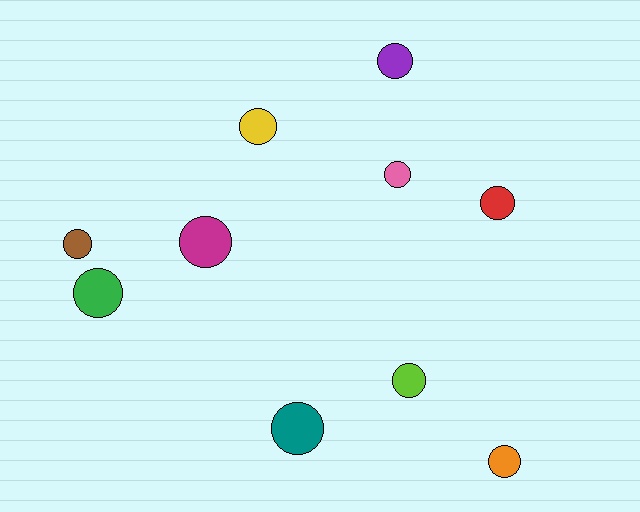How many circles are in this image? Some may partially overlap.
There are 10 circles.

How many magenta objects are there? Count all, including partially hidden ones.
There is 1 magenta object.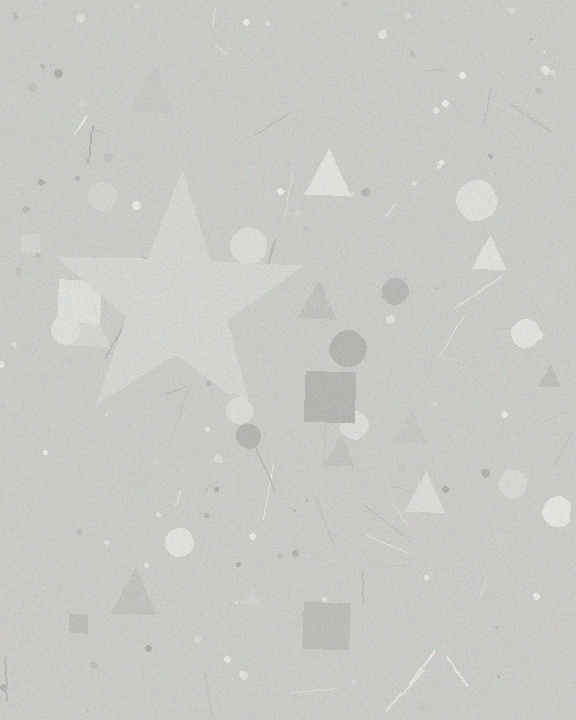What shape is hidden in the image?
A star is hidden in the image.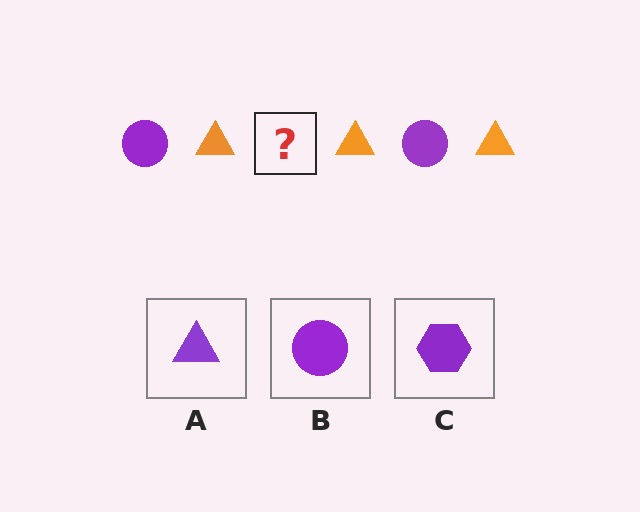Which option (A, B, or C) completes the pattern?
B.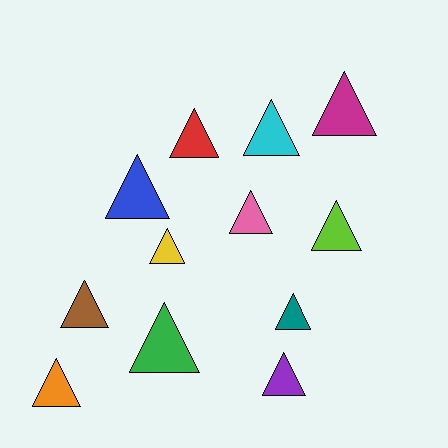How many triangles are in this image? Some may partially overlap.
There are 12 triangles.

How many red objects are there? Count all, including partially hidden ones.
There is 1 red object.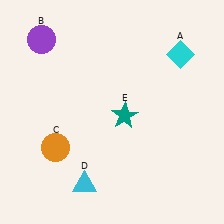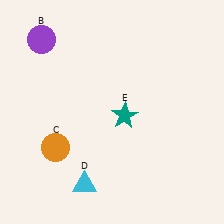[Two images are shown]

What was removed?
The cyan diamond (A) was removed in Image 2.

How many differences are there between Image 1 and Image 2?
There is 1 difference between the two images.